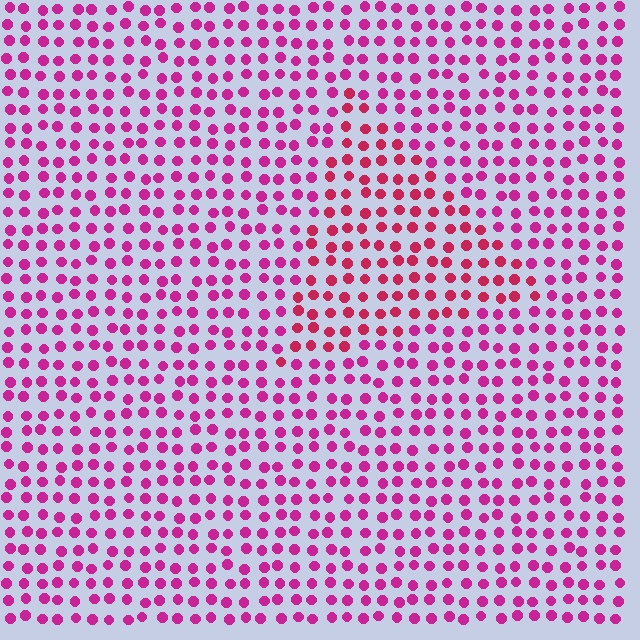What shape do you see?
I see a triangle.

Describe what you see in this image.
The image is filled with small magenta elements in a uniform arrangement. A triangle-shaped region is visible where the elements are tinted to a slightly different hue, forming a subtle color boundary.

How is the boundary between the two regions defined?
The boundary is defined purely by a slight shift in hue (about 23 degrees). Spacing, size, and orientation are identical on both sides.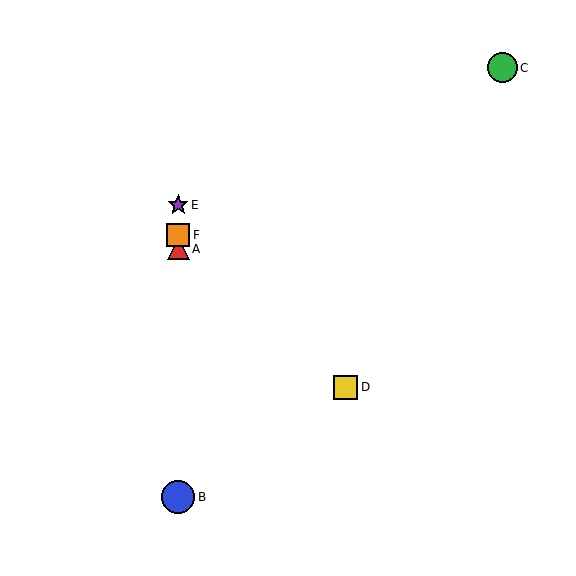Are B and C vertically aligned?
No, B is at x≈178 and C is at x≈502.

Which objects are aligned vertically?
Objects A, B, E, F are aligned vertically.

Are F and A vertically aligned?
Yes, both are at x≈178.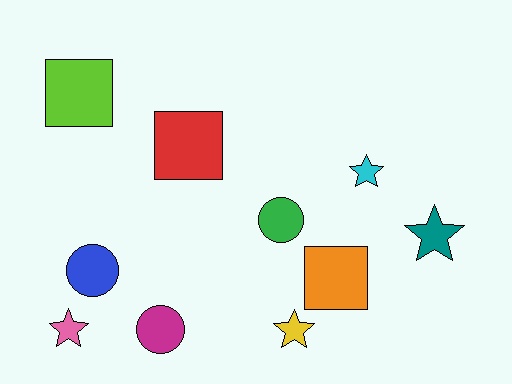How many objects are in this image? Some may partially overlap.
There are 10 objects.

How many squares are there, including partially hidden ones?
There are 3 squares.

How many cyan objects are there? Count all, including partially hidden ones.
There is 1 cyan object.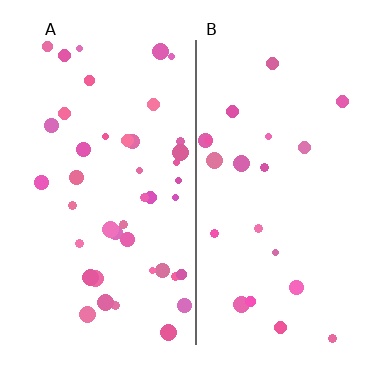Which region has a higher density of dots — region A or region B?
A (the left).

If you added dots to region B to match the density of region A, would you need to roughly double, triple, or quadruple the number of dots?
Approximately double.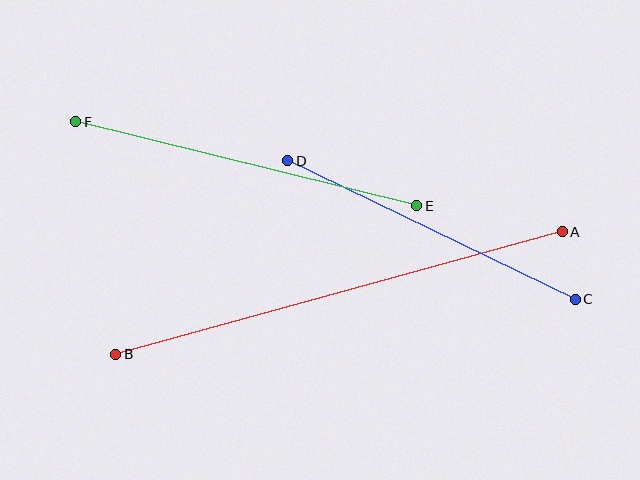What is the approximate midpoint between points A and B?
The midpoint is at approximately (339, 293) pixels.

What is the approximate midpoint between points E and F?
The midpoint is at approximately (246, 164) pixels.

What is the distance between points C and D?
The distance is approximately 319 pixels.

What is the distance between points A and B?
The distance is approximately 463 pixels.